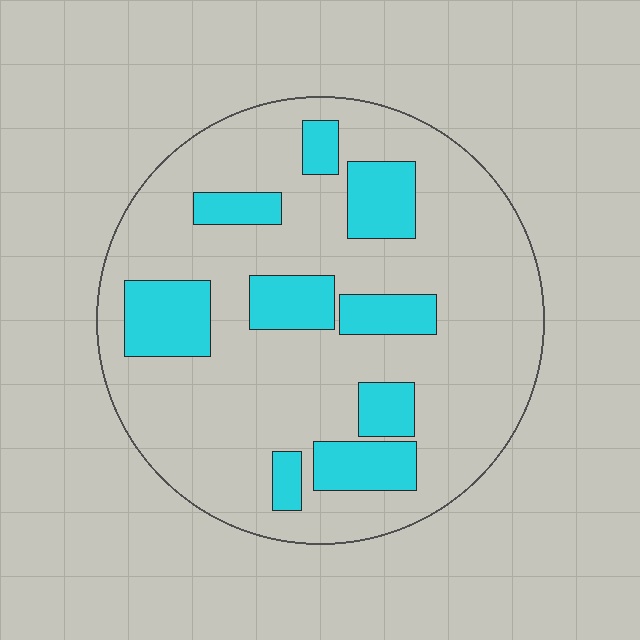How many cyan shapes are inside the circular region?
9.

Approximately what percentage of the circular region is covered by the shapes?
Approximately 25%.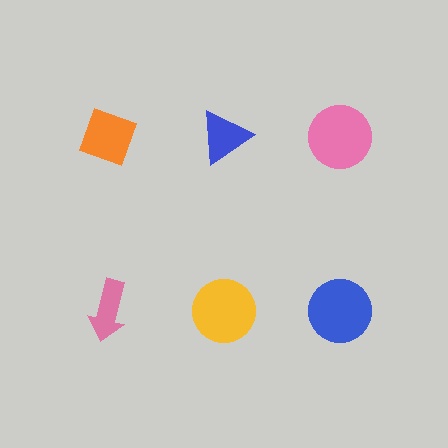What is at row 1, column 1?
An orange diamond.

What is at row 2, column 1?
A pink arrow.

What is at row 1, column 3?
A pink circle.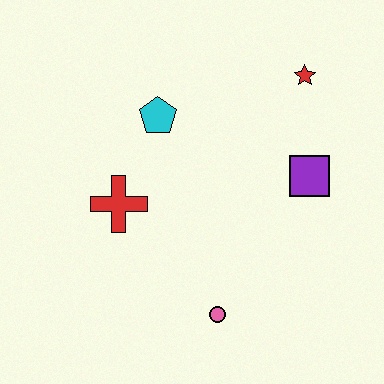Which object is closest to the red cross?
The cyan pentagon is closest to the red cross.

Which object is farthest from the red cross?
The red star is farthest from the red cross.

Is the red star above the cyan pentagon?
Yes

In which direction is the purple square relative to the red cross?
The purple square is to the right of the red cross.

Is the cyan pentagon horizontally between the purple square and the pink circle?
No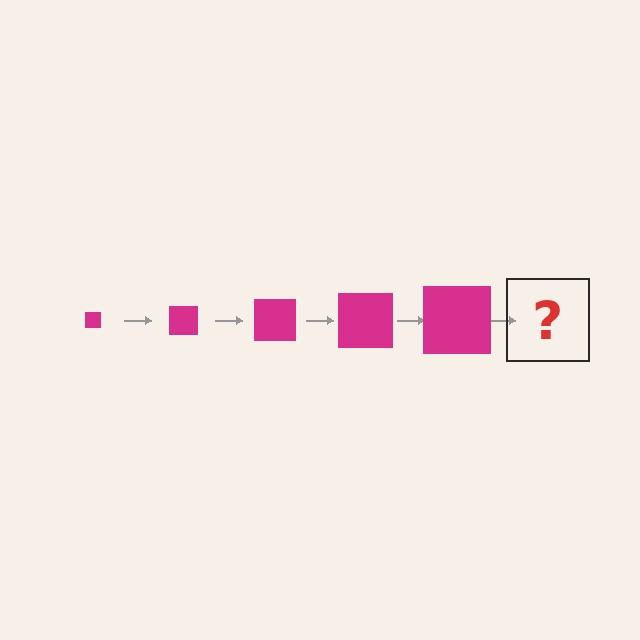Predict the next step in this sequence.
The next step is a magenta square, larger than the previous one.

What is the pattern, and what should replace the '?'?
The pattern is that the square gets progressively larger each step. The '?' should be a magenta square, larger than the previous one.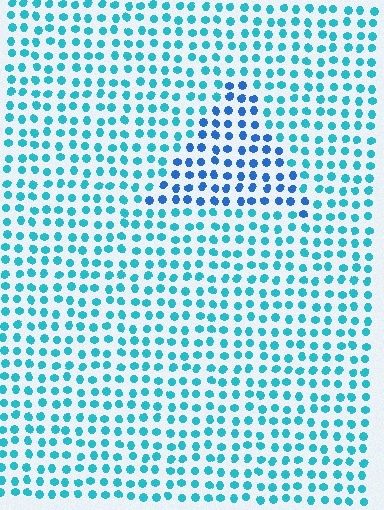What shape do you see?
I see a triangle.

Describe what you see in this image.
The image is filled with small cyan elements in a uniform arrangement. A triangle-shaped region is visible where the elements are tinted to a slightly different hue, forming a subtle color boundary.